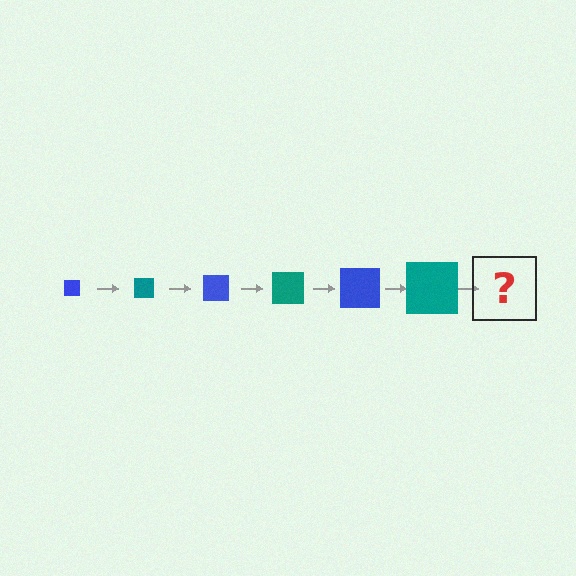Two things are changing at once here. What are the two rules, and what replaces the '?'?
The two rules are that the square grows larger each step and the color cycles through blue and teal. The '?' should be a blue square, larger than the previous one.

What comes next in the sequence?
The next element should be a blue square, larger than the previous one.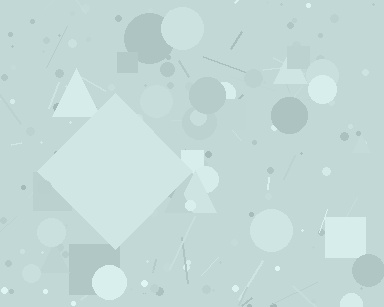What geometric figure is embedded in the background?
A diamond is embedded in the background.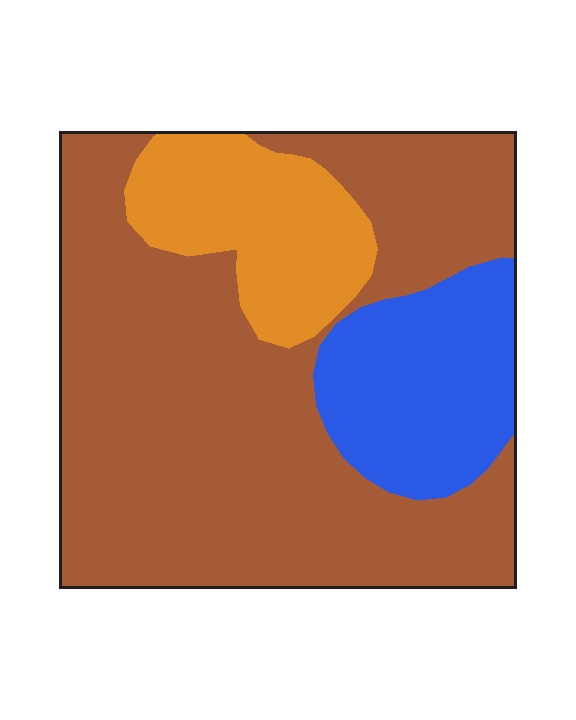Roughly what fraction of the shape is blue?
Blue covers about 20% of the shape.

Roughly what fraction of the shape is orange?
Orange covers roughly 15% of the shape.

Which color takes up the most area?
Brown, at roughly 65%.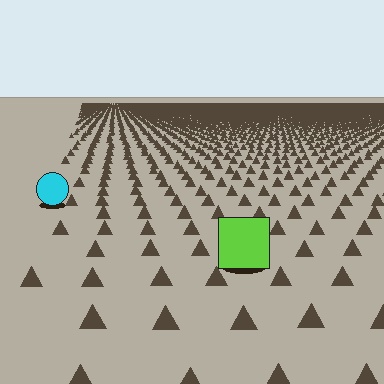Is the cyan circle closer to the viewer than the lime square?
No. The lime square is closer — you can tell from the texture gradient: the ground texture is coarser near it.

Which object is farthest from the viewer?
The cyan circle is farthest from the viewer. It appears smaller and the ground texture around it is denser.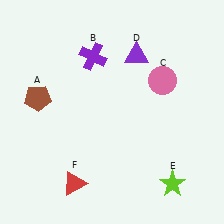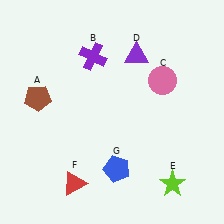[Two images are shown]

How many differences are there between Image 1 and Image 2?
There is 1 difference between the two images.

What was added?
A blue pentagon (G) was added in Image 2.